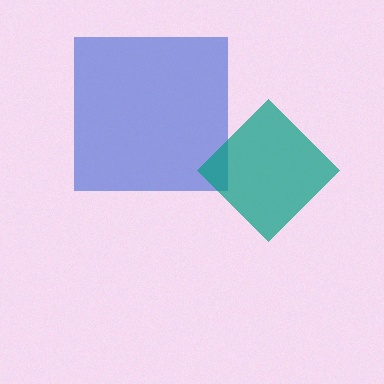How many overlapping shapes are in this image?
There are 2 overlapping shapes in the image.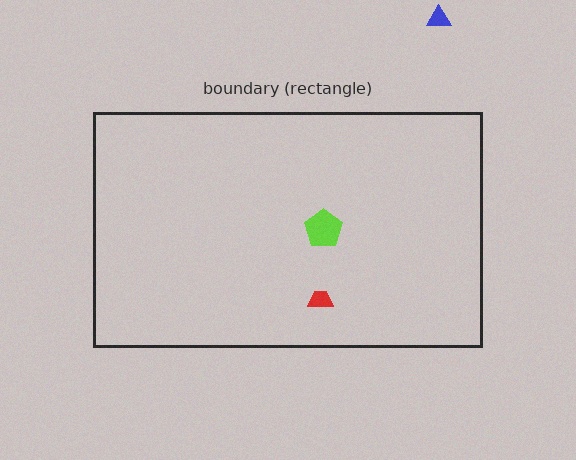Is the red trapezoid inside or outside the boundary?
Inside.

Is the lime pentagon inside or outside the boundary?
Inside.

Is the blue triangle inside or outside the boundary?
Outside.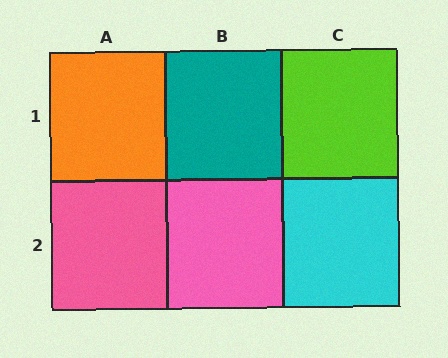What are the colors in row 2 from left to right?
Pink, pink, cyan.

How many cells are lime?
1 cell is lime.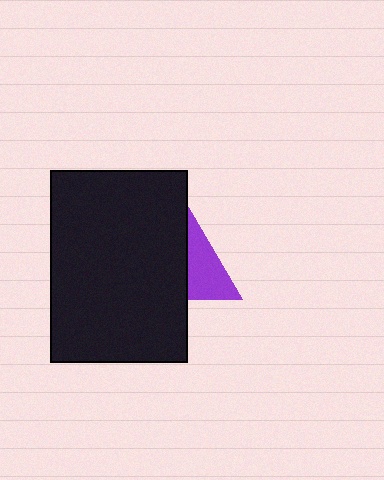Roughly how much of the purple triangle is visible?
A small part of it is visible (roughly 33%).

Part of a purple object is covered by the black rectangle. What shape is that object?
It is a triangle.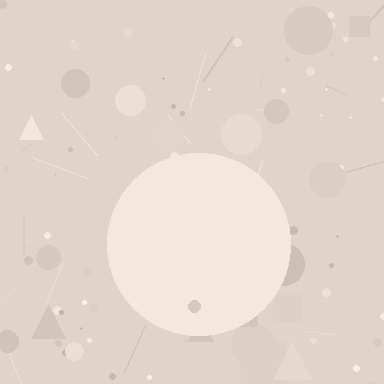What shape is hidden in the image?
A circle is hidden in the image.